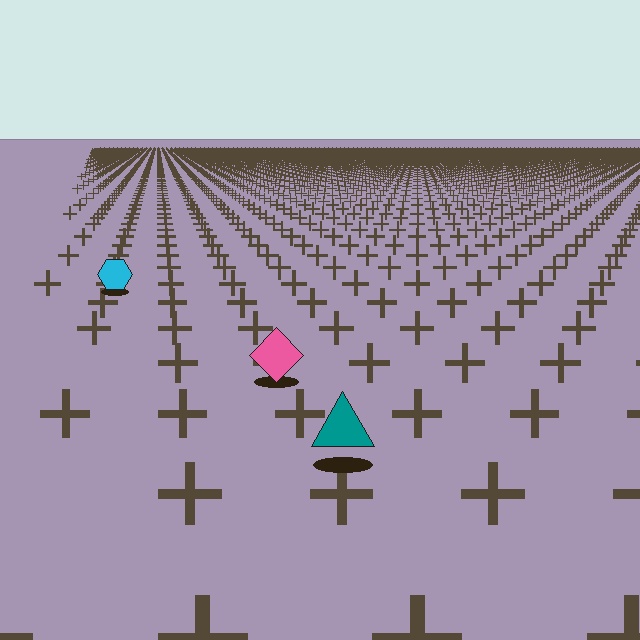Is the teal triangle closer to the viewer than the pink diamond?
Yes. The teal triangle is closer — you can tell from the texture gradient: the ground texture is coarser near it.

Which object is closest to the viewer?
The teal triangle is closest. The texture marks near it are larger and more spread out.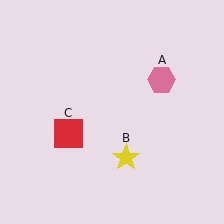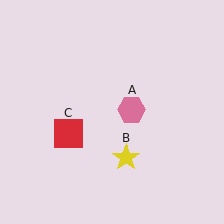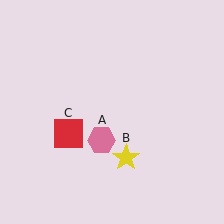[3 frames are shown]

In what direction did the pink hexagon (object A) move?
The pink hexagon (object A) moved down and to the left.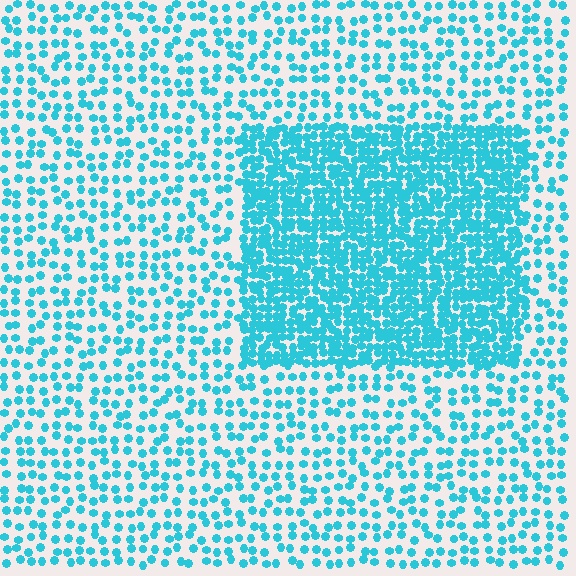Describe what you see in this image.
The image contains small cyan elements arranged at two different densities. A rectangle-shaped region is visible where the elements are more densely packed than the surrounding area.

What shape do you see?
I see a rectangle.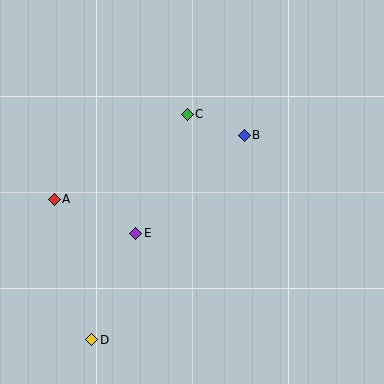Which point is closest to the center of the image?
Point E at (136, 233) is closest to the center.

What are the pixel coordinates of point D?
Point D is at (92, 340).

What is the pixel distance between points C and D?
The distance between C and D is 245 pixels.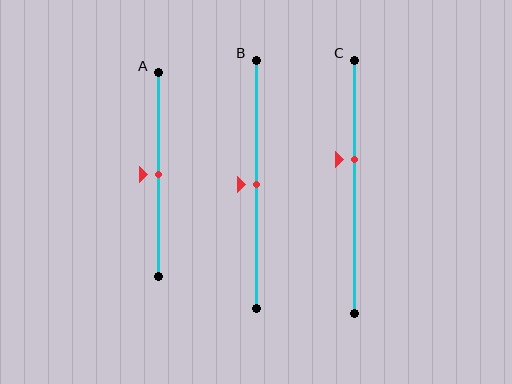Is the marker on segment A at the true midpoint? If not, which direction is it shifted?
Yes, the marker on segment A is at the true midpoint.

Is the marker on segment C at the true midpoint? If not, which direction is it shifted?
No, the marker on segment C is shifted upward by about 11% of the segment length.